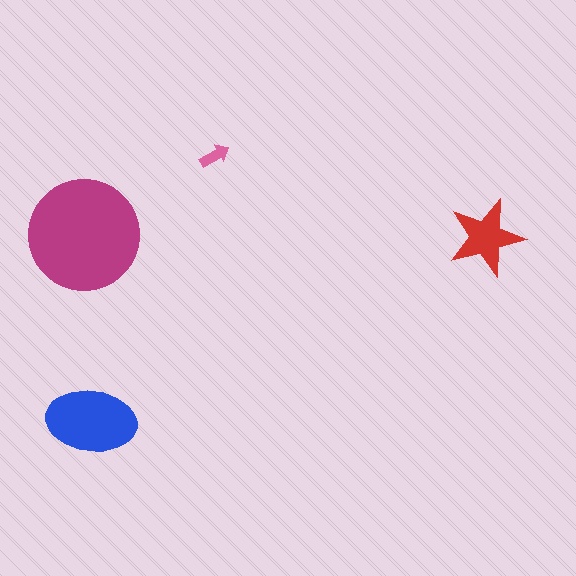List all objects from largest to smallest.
The magenta circle, the blue ellipse, the red star, the pink arrow.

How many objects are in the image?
There are 4 objects in the image.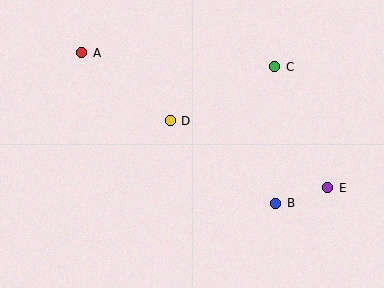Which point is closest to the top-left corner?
Point A is closest to the top-left corner.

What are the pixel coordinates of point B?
Point B is at (276, 203).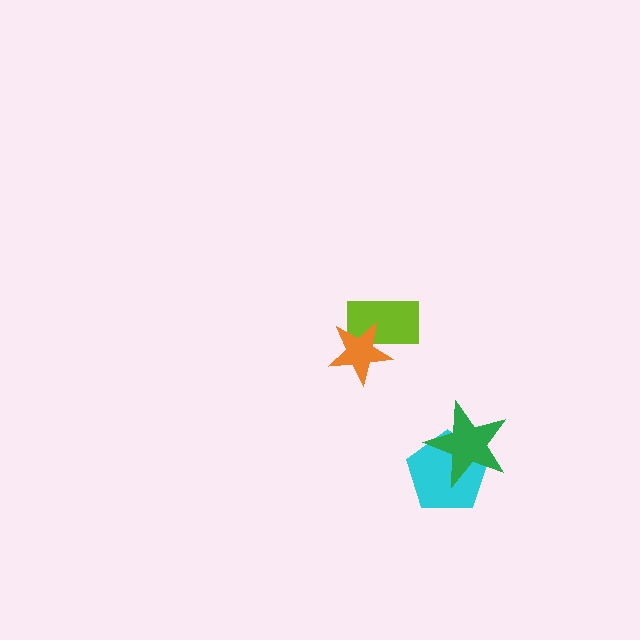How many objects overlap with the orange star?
1 object overlaps with the orange star.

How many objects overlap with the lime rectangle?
1 object overlaps with the lime rectangle.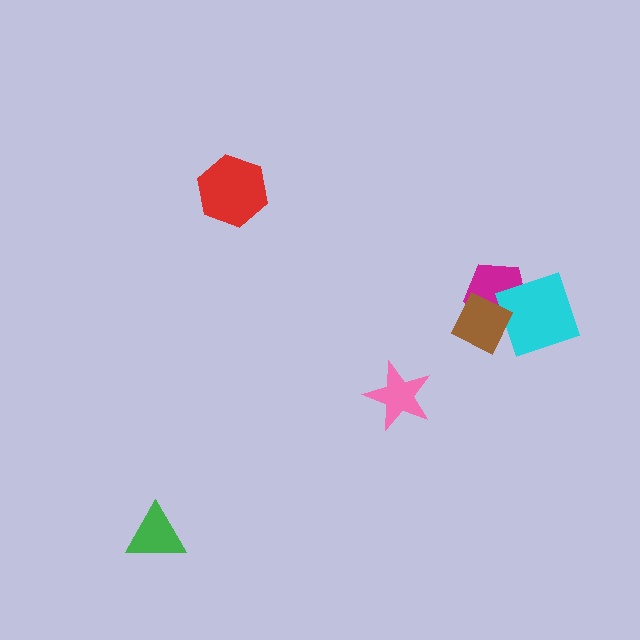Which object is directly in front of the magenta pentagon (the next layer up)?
The cyan diamond is directly in front of the magenta pentagon.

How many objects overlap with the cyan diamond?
2 objects overlap with the cyan diamond.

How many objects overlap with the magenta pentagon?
2 objects overlap with the magenta pentagon.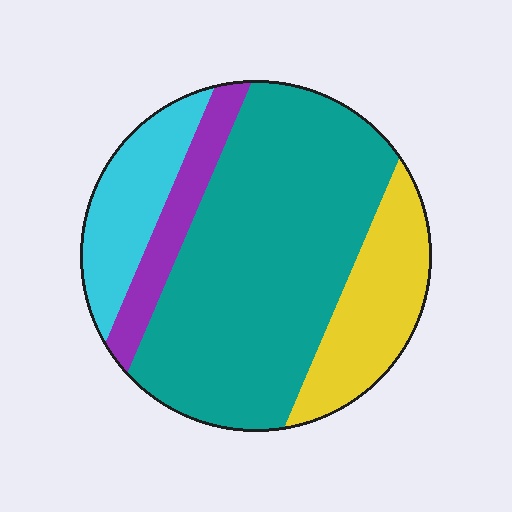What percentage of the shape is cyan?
Cyan takes up about one sixth (1/6) of the shape.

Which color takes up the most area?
Teal, at roughly 60%.